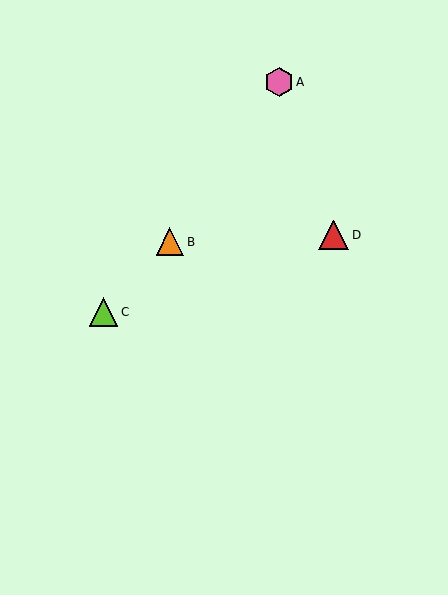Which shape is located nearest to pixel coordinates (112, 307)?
The lime triangle (labeled C) at (104, 312) is nearest to that location.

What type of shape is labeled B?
Shape B is an orange triangle.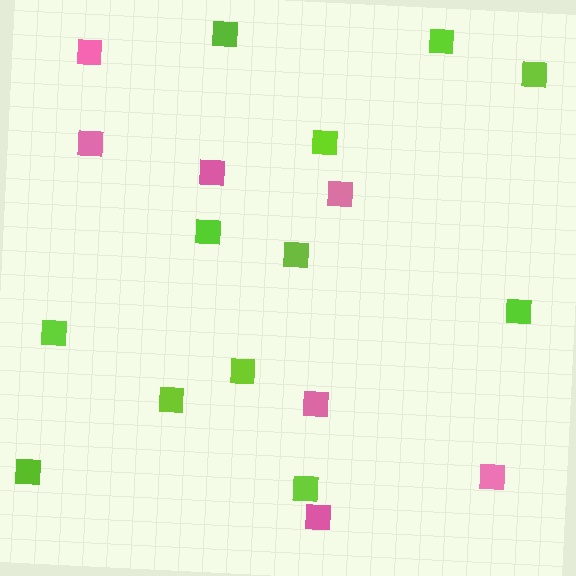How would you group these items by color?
There are 2 groups: one group of lime squares (12) and one group of pink squares (7).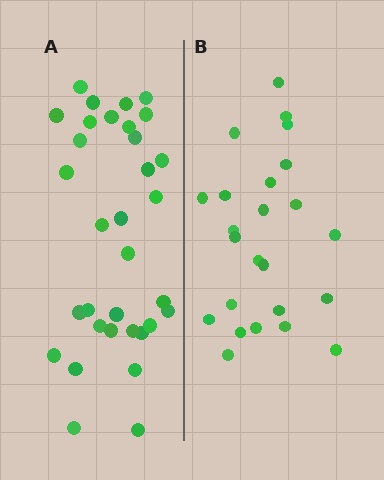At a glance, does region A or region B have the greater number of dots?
Region A (the left region) has more dots.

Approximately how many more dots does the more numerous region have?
Region A has roughly 8 or so more dots than region B.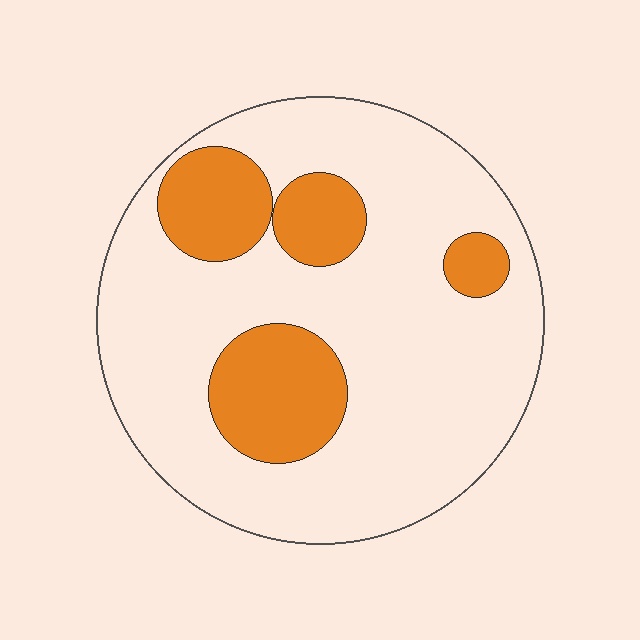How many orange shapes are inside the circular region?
4.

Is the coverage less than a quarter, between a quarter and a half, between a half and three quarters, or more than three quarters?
Less than a quarter.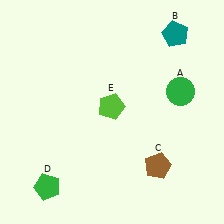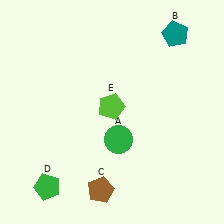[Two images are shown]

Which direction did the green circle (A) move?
The green circle (A) moved left.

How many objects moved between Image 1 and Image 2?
2 objects moved between the two images.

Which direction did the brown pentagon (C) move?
The brown pentagon (C) moved left.